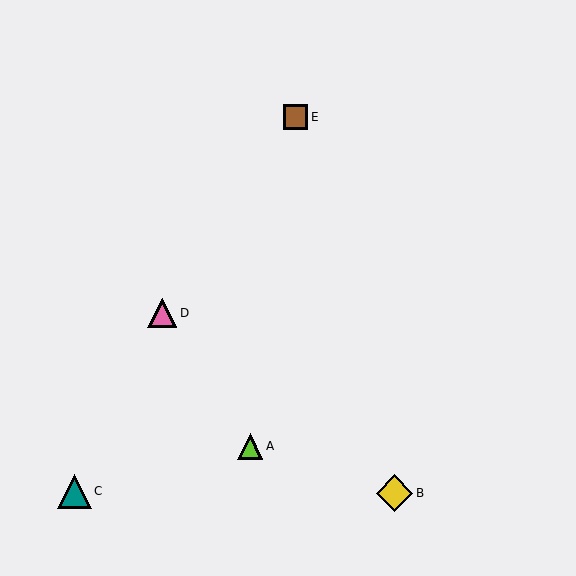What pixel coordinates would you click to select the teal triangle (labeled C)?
Click at (74, 491) to select the teal triangle C.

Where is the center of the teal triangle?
The center of the teal triangle is at (74, 491).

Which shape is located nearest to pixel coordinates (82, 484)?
The teal triangle (labeled C) at (74, 491) is nearest to that location.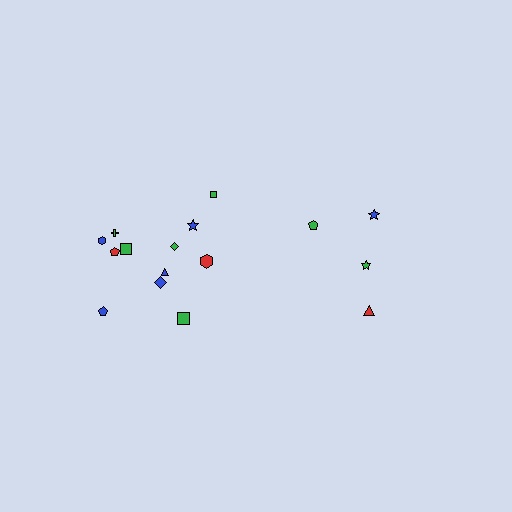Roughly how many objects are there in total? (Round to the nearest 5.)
Roughly 15 objects in total.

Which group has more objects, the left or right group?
The left group.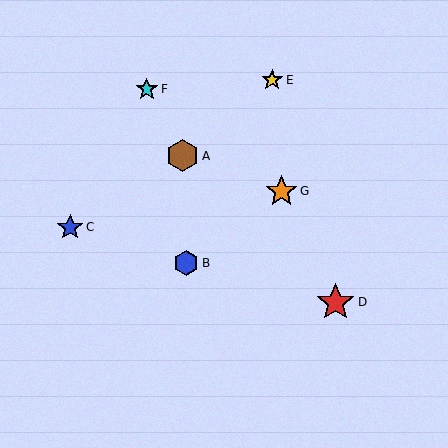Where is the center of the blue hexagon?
The center of the blue hexagon is at (186, 263).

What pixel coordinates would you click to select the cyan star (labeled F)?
Click at (147, 89) to select the cyan star F.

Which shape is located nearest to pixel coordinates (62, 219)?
The blue star (labeled C) at (70, 227) is nearest to that location.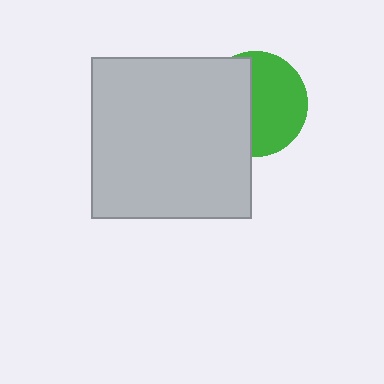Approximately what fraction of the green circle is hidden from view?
Roughly 44% of the green circle is hidden behind the light gray square.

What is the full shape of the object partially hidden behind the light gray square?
The partially hidden object is a green circle.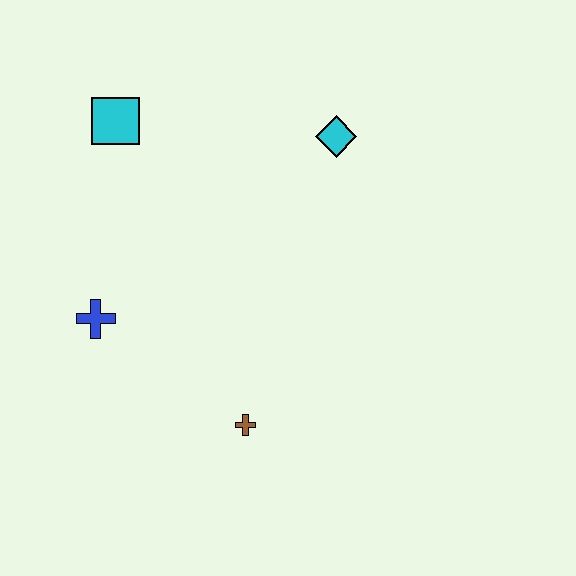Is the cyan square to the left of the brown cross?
Yes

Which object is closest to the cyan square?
The blue cross is closest to the cyan square.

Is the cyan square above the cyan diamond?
Yes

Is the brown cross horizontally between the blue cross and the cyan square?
No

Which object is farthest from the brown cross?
The cyan square is farthest from the brown cross.